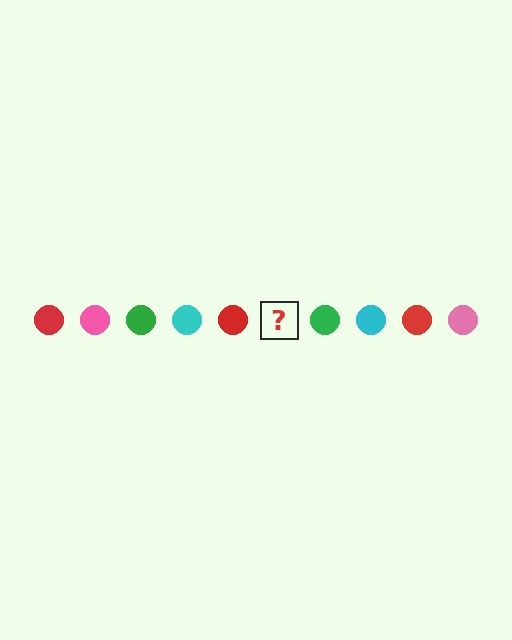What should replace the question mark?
The question mark should be replaced with a pink circle.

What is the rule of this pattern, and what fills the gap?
The rule is that the pattern cycles through red, pink, green, cyan circles. The gap should be filled with a pink circle.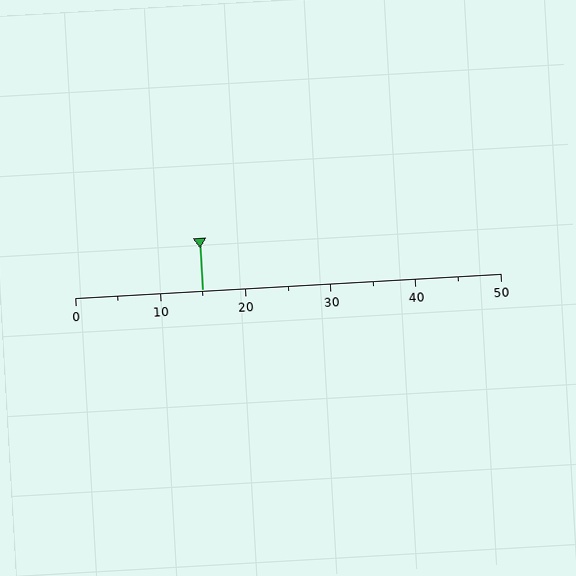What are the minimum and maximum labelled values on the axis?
The axis runs from 0 to 50.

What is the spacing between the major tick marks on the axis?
The major ticks are spaced 10 apart.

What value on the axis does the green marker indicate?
The marker indicates approximately 15.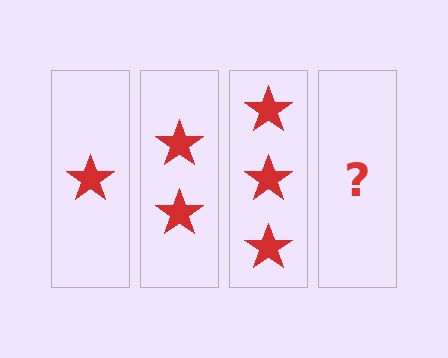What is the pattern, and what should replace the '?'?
The pattern is that each step adds one more star. The '?' should be 4 stars.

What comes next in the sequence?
The next element should be 4 stars.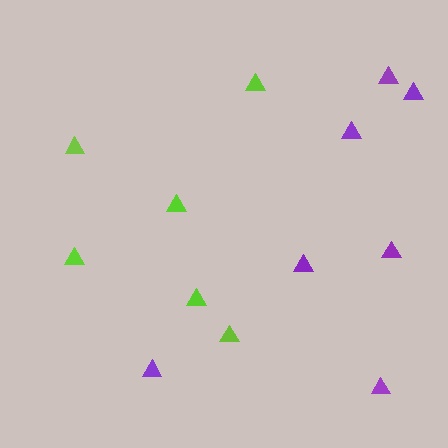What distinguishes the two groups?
There are 2 groups: one group of lime triangles (6) and one group of purple triangles (7).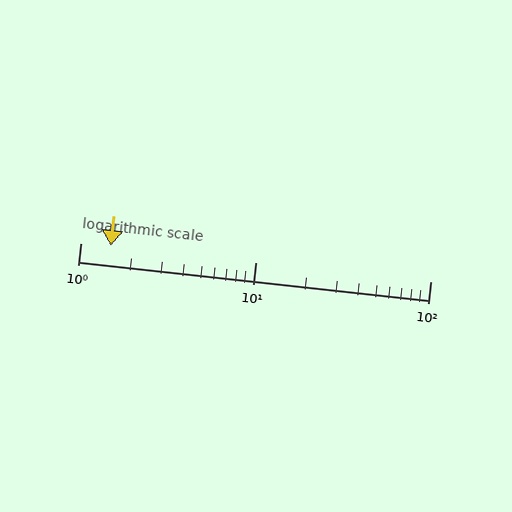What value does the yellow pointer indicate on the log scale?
The pointer indicates approximately 1.5.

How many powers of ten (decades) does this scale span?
The scale spans 2 decades, from 1 to 100.